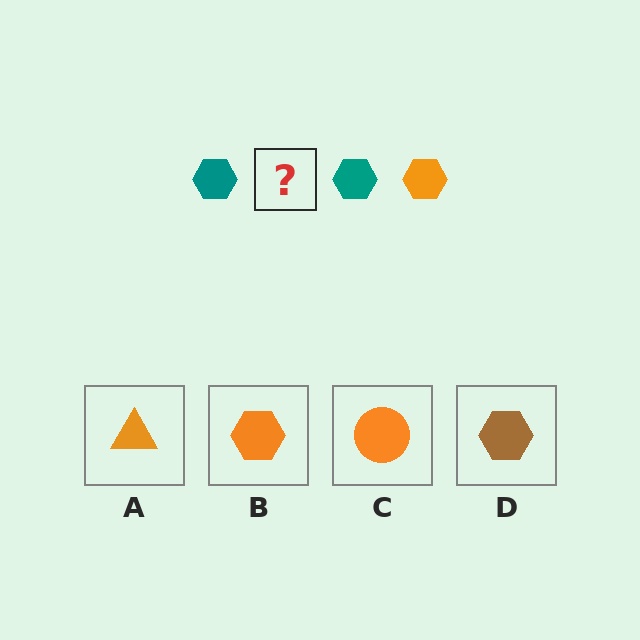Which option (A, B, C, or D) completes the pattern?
B.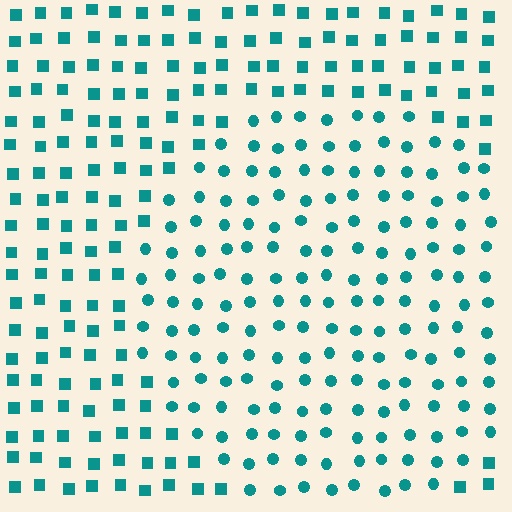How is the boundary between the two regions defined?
The boundary is defined by a change in element shape: circles inside vs. squares outside. All elements share the same color and spacing.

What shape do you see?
I see a circle.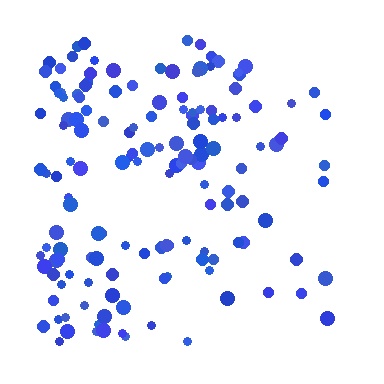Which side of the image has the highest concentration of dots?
The left.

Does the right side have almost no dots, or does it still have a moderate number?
Still a moderate number, just noticeably fewer than the left.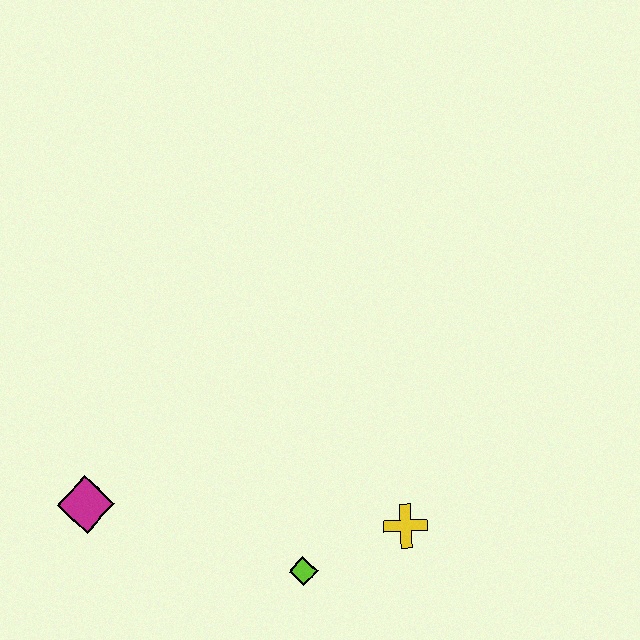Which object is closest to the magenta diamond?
The lime diamond is closest to the magenta diamond.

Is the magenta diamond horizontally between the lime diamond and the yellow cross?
No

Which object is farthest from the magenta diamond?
The yellow cross is farthest from the magenta diamond.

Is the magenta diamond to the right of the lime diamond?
No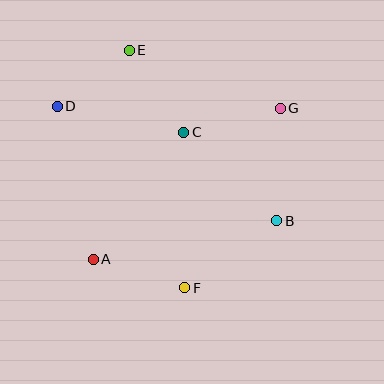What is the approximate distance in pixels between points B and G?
The distance between B and G is approximately 113 pixels.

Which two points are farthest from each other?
Points B and D are farthest from each other.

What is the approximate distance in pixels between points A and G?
The distance between A and G is approximately 241 pixels.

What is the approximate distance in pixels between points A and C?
The distance between A and C is approximately 156 pixels.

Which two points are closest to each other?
Points D and E are closest to each other.